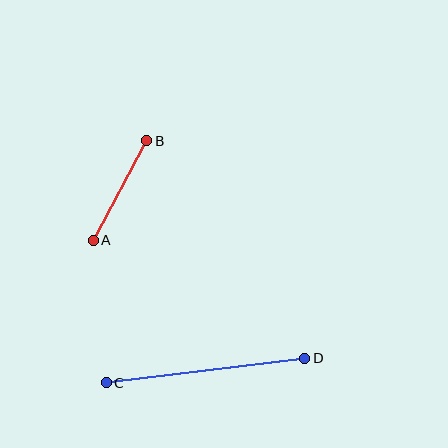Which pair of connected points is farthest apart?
Points C and D are farthest apart.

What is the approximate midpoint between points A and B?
The midpoint is at approximately (120, 190) pixels.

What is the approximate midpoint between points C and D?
The midpoint is at approximately (205, 371) pixels.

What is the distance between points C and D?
The distance is approximately 200 pixels.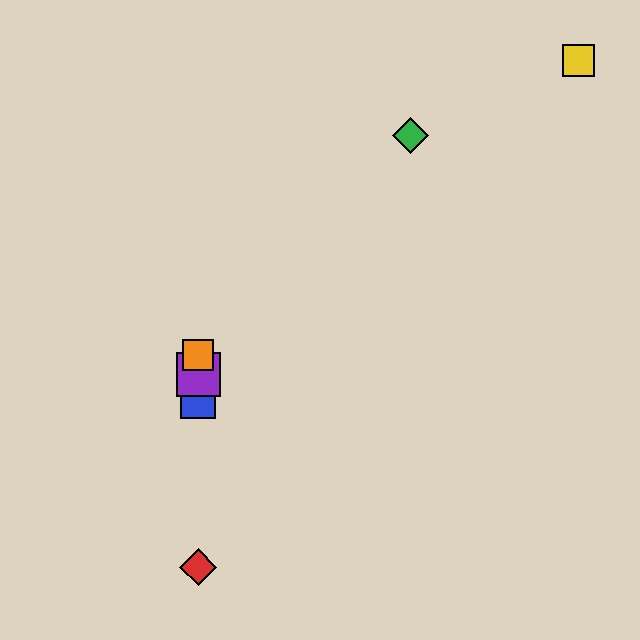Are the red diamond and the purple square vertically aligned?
Yes, both are at x≈198.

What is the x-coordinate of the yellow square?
The yellow square is at x≈578.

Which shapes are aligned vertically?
The red diamond, the blue square, the purple square, the orange square are aligned vertically.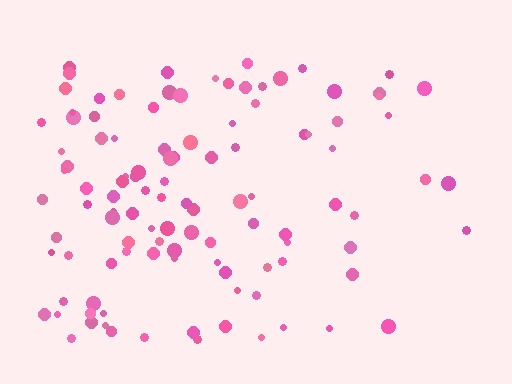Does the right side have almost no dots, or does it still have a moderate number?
Still a moderate number, just noticeably fewer than the left.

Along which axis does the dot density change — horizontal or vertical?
Horizontal.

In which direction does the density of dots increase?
From right to left, with the left side densest.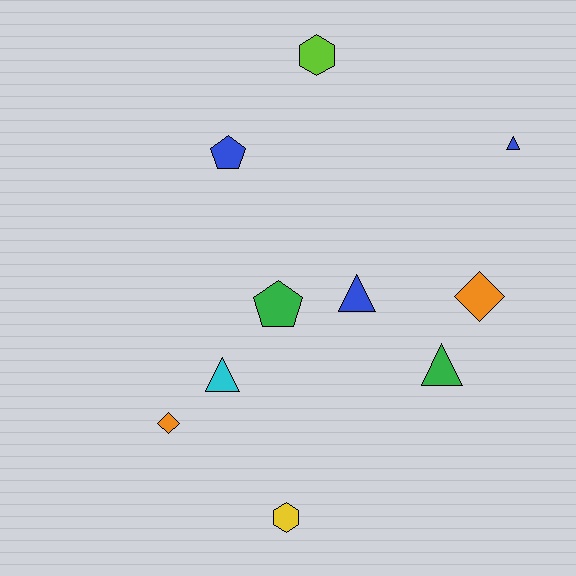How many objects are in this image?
There are 10 objects.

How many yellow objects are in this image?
There is 1 yellow object.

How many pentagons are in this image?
There are 2 pentagons.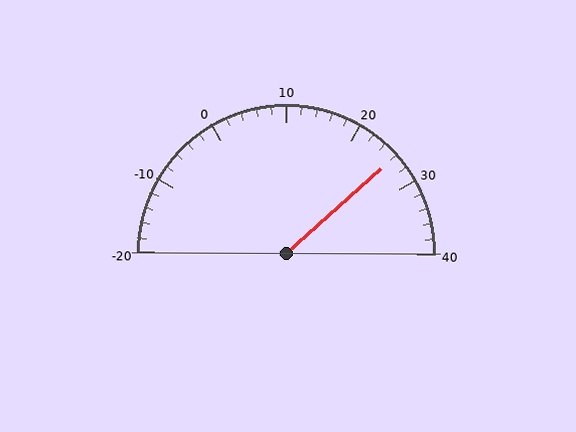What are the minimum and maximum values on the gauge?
The gauge ranges from -20 to 40.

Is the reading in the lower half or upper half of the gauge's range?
The reading is in the upper half of the range (-20 to 40).